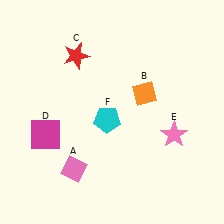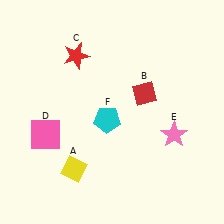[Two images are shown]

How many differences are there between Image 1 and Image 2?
There are 3 differences between the two images.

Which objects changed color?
A changed from pink to yellow. B changed from orange to red. D changed from magenta to pink.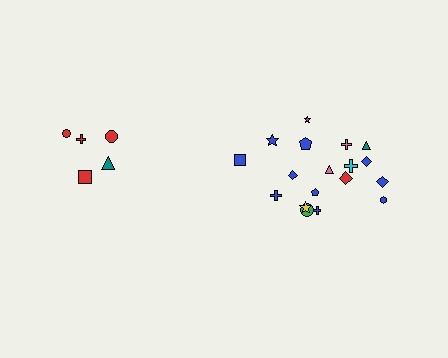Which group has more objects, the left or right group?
The right group.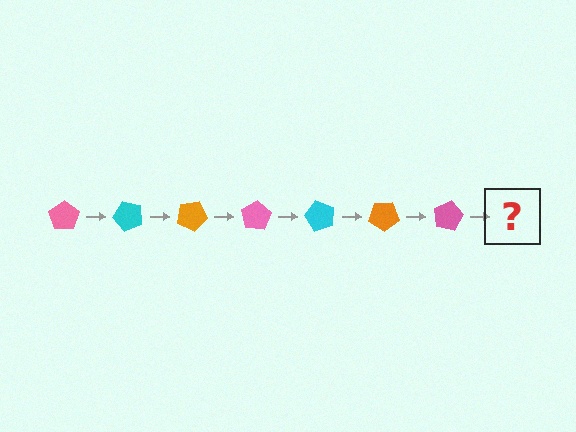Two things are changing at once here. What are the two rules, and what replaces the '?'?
The two rules are that it rotates 50 degrees each step and the color cycles through pink, cyan, and orange. The '?' should be a cyan pentagon, rotated 350 degrees from the start.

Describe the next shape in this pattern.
It should be a cyan pentagon, rotated 350 degrees from the start.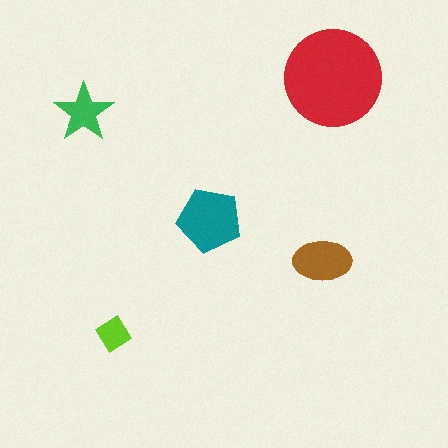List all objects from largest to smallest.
The red circle, the teal pentagon, the brown ellipse, the green star, the lime diamond.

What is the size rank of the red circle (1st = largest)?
1st.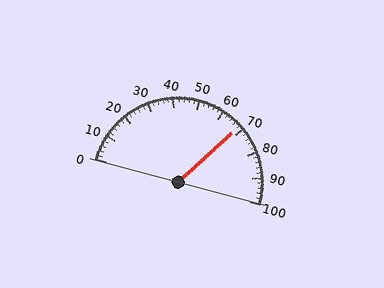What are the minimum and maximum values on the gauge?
The gauge ranges from 0 to 100.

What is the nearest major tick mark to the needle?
The nearest major tick mark is 70.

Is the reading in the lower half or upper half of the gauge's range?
The reading is in the upper half of the range (0 to 100).